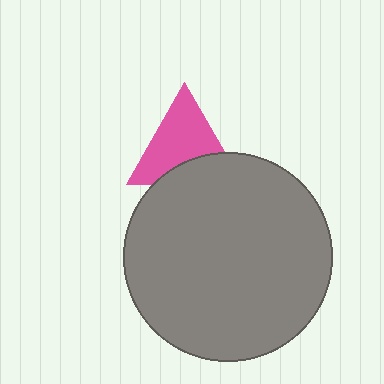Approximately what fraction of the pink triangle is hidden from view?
Roughly 33% of the pink triangle is hidden behind the gray circle.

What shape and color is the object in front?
The object in front is a gray circle.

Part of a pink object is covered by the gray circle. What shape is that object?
It is a triangle.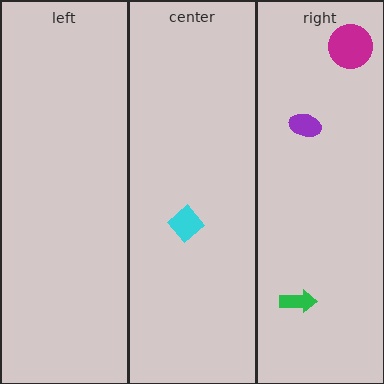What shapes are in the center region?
The cyan diamond.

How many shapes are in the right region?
3.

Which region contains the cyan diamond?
The center region.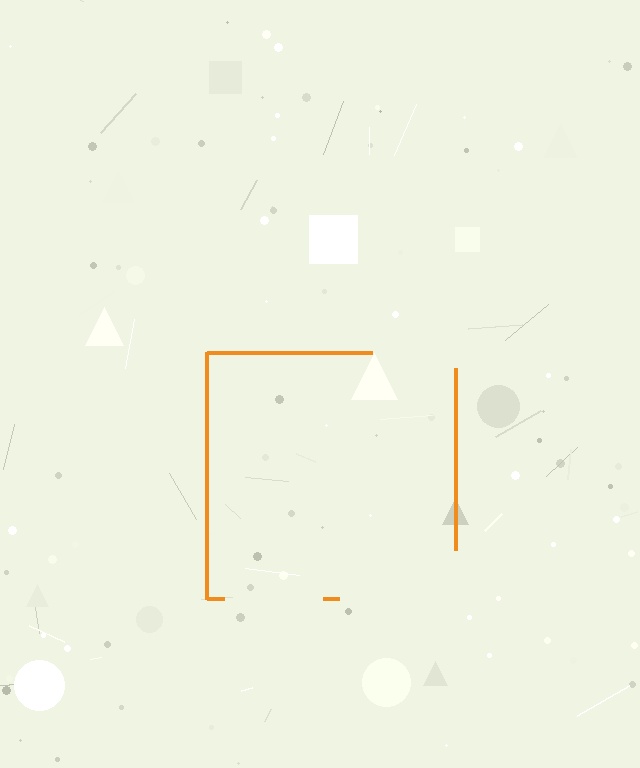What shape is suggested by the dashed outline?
The dashed outline suggests a square.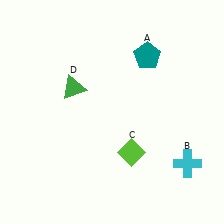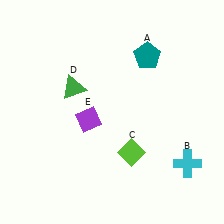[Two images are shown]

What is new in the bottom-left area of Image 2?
A purple diamond (E) was added in the bottom-left area of Image 2.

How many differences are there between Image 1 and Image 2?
There is 1 difference between the two images.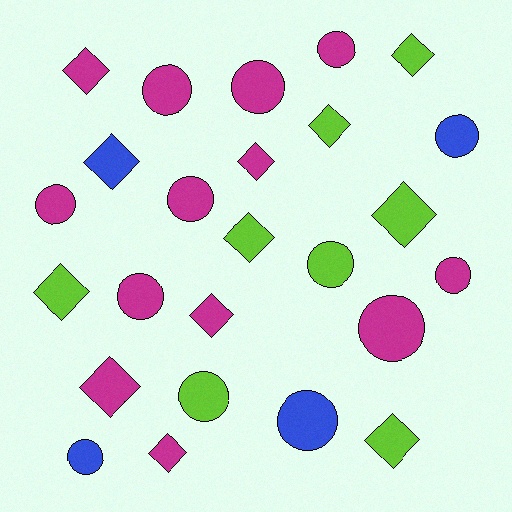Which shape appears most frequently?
Circle, with 13 objects.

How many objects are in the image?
There are 25 objects.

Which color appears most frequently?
Magenta, with 13 objects.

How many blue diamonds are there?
There is 1 blue diamond.